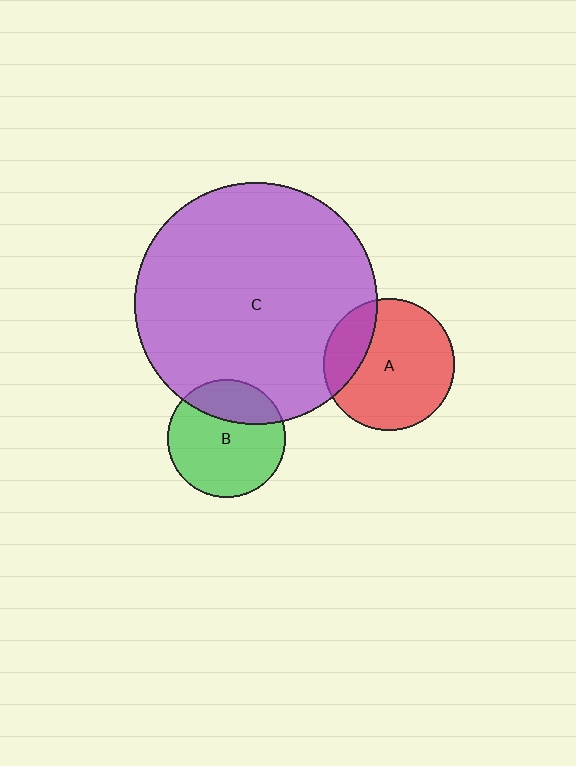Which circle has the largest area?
Circle C (purple).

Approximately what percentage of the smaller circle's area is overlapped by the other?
Approximately 30%.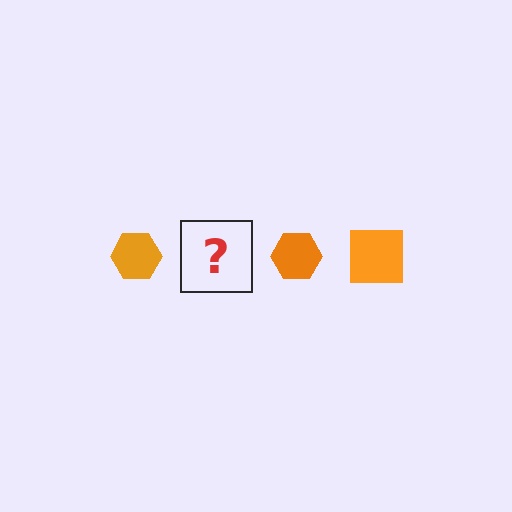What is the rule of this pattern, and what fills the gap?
The rule is that the pattern cycles through hexagon, square shapes in orange. The gap should be filled with an orange square.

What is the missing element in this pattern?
The missing element is an orange square.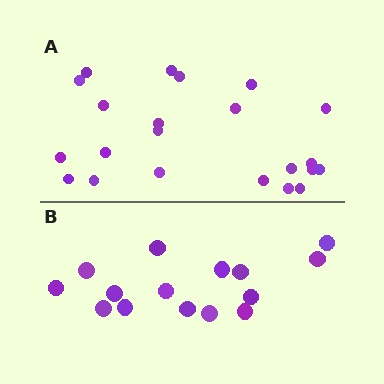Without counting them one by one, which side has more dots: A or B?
Region A (the top region) has more dots.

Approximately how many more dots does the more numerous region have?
Region A has roughly 8 or so more dots than region B.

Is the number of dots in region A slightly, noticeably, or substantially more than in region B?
Region A has substantially more. The ratio is roughly 1.5 to 1.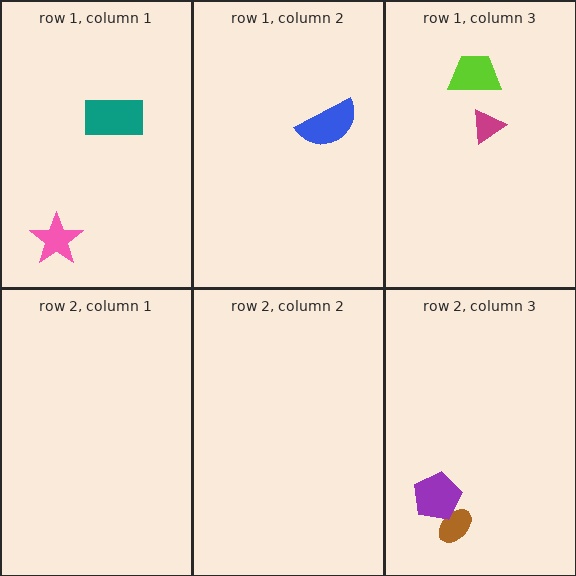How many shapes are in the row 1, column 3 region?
2.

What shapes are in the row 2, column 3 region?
The brown ellipse, the purple pentagon.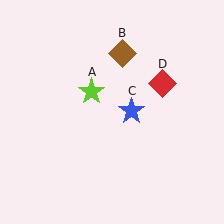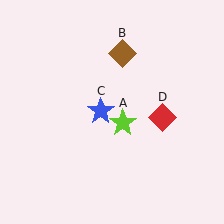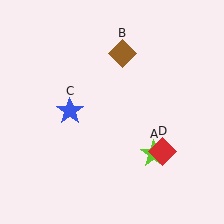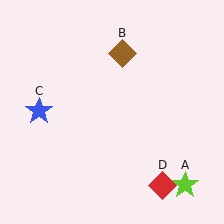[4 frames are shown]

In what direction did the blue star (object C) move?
The blue star (object C) moved left.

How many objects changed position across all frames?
3 objects changed position: lime star (object A), blue star (object C), red diamond (object D).